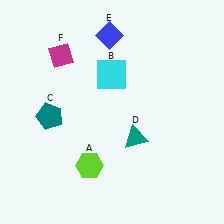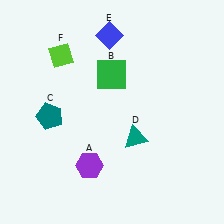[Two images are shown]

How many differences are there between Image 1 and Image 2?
There are 3 differences between the two images.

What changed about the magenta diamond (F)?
In Image 1, F is magenta. In Image 2, it changed to lime.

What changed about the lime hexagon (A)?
In Image 1, A is lime. In Image 2, it changed to purple.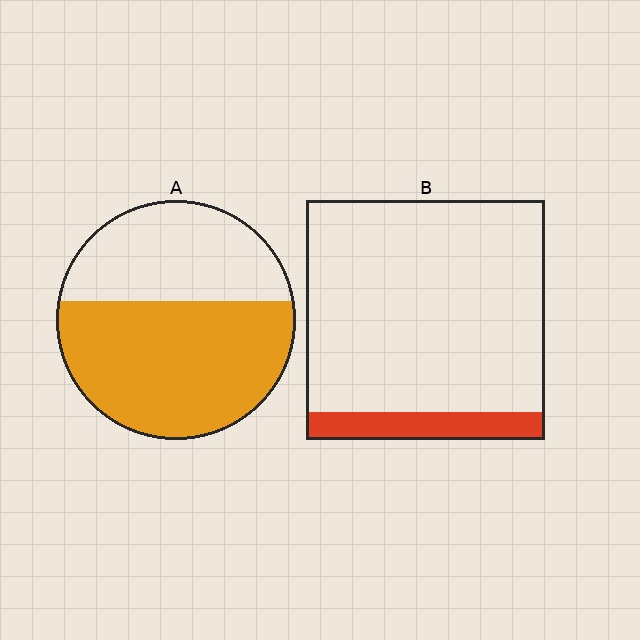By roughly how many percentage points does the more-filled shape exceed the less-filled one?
By roughly 50 percentage points (A over B).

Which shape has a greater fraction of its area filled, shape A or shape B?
Shape A.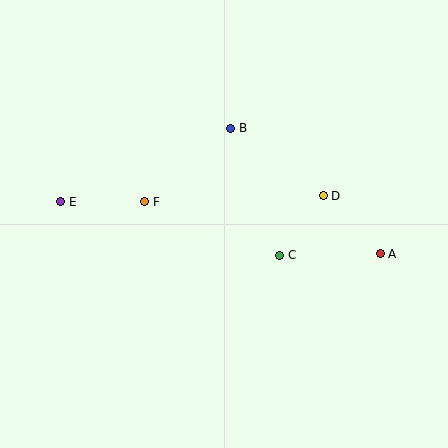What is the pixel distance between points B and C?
The distance between B and C is 136 pixels.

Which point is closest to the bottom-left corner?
Point E is closest to the bottom-left corner.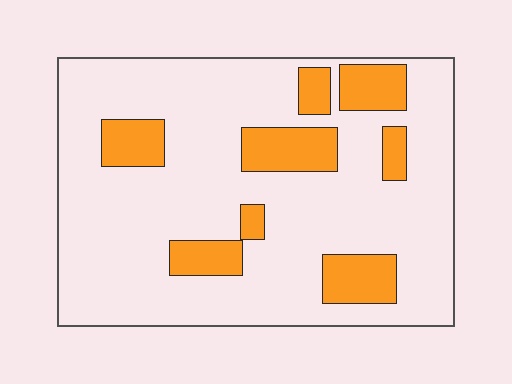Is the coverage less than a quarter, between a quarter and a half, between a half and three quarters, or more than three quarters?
Less than a quarter.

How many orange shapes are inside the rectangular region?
8.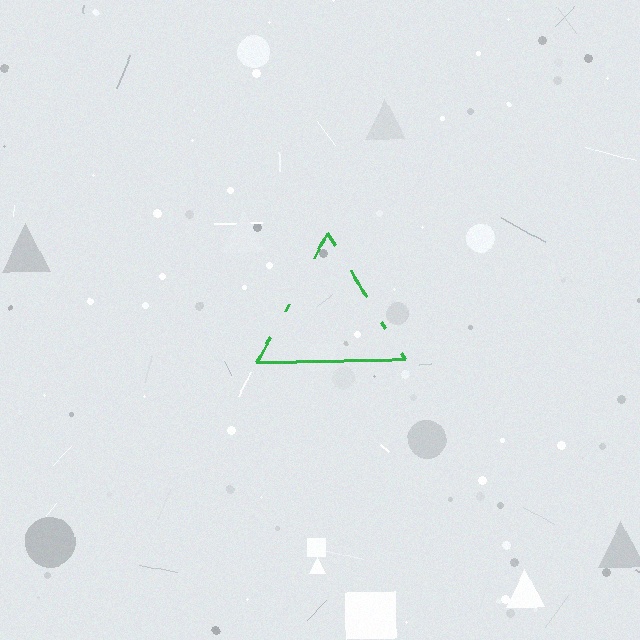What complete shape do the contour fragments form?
The contour fragments form a triangle.